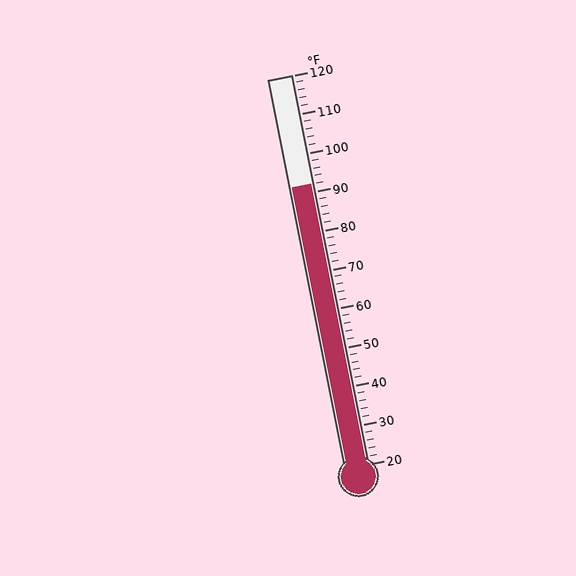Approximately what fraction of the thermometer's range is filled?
The thermometer is filled to approximately 70% of its range.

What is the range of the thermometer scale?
The thermometer scale ranges from 20°F to 120°F.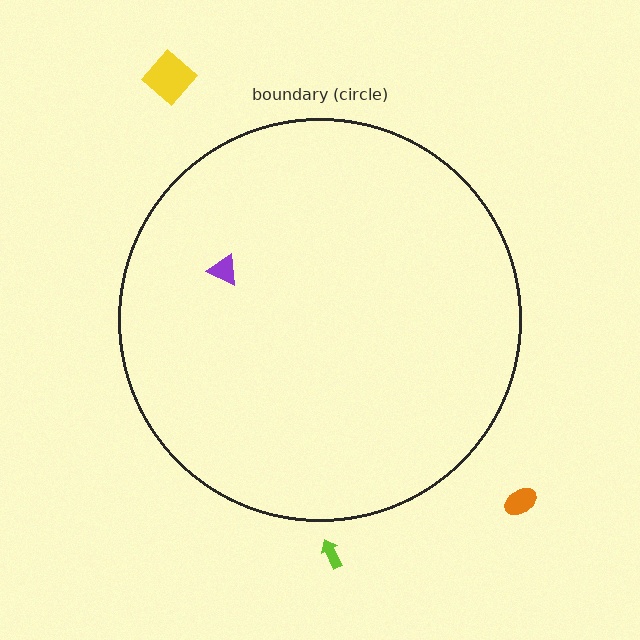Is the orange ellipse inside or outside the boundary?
Outside.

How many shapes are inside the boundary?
1 inside, 3 outside.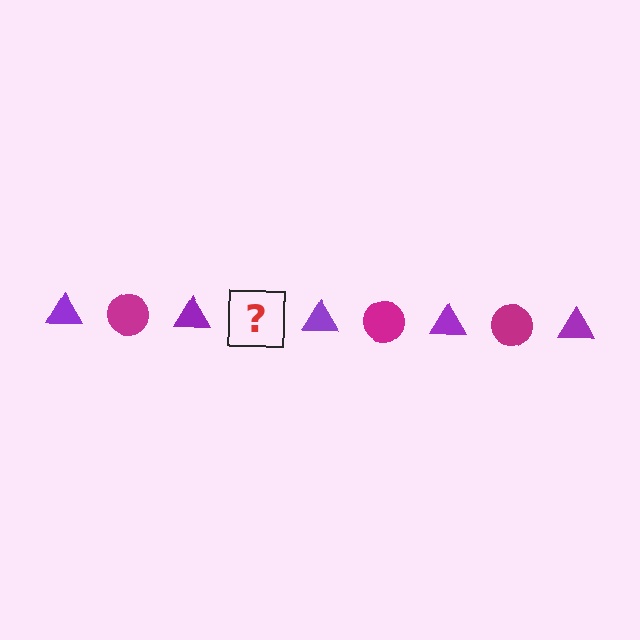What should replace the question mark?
The question mark should be replaced with a magenta circle.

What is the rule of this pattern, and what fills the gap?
The rule is that the pattern alternates between purple triangle and magenta circle. The gap should be filled with a magenta circle.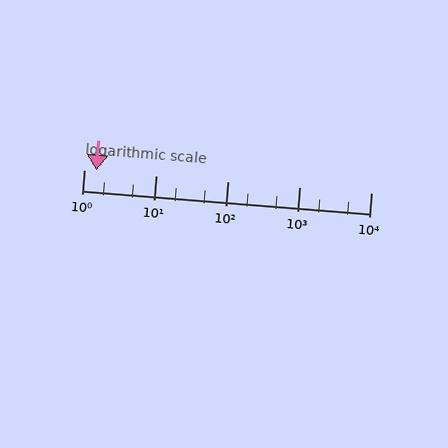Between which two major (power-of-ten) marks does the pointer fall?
The pointer is between 1 and 10.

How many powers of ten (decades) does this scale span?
The scale spans 4 decades, from 1 to 10000.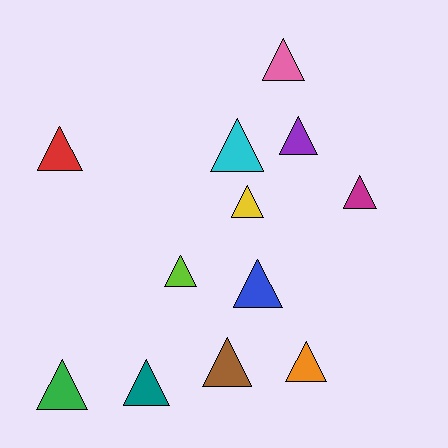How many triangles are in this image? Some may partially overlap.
There are 12 triangles.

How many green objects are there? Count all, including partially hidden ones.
There is 1 green object.